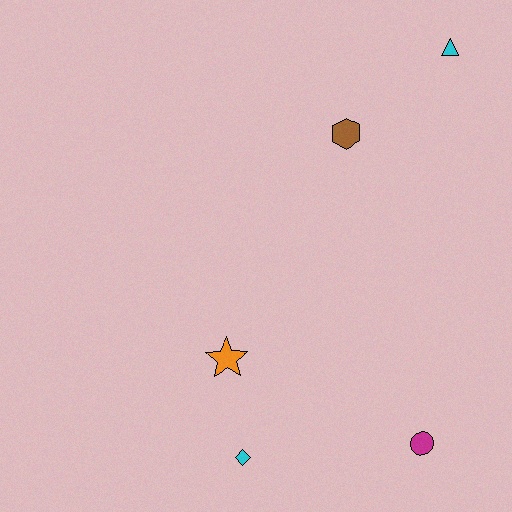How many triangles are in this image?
There is 1 triangle.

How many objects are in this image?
There are 5 objects.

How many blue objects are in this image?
There are no blue objects.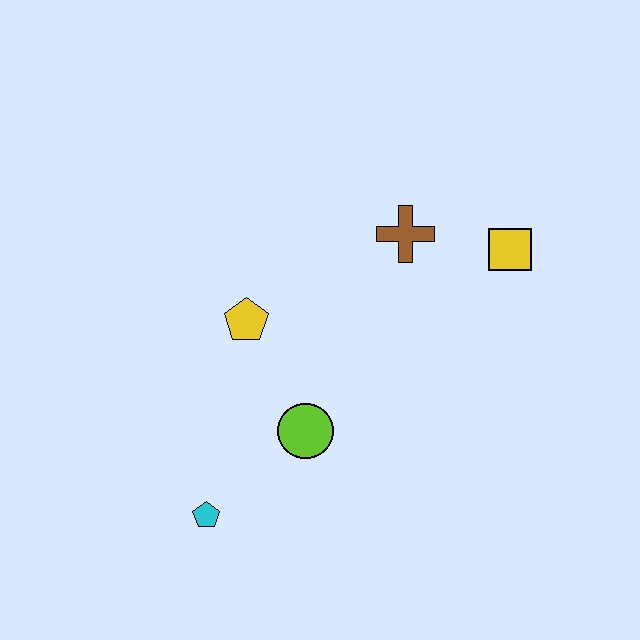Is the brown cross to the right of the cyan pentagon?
Yes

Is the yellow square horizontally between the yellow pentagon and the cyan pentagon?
No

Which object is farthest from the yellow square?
The cyan pentagon is farthest from the yellow square.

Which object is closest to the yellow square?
The brown cross is closest to the yellow square.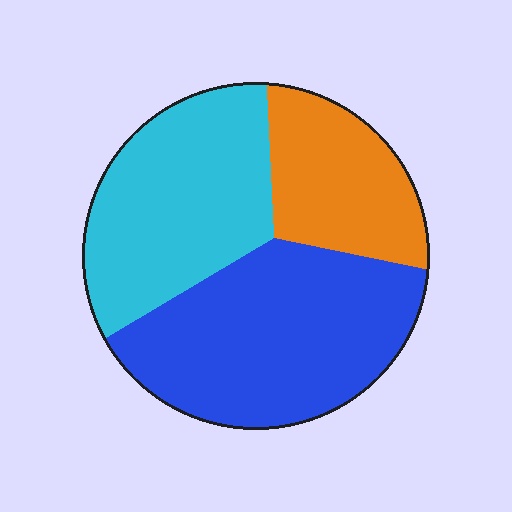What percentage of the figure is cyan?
Cyan takes up about one third (1/3) of the figure.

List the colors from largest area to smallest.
From largest to smallest: blue, cyan, orange.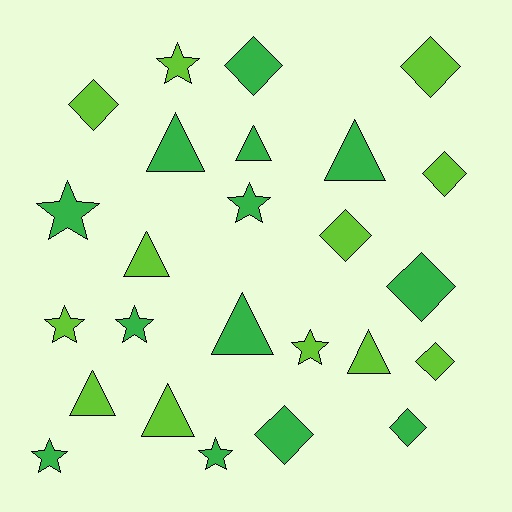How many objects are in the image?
There are 25 objects.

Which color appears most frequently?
Green, with 13 objects.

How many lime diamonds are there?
There are 5 lime diamonds.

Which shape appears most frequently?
Diamond, with 9 objects.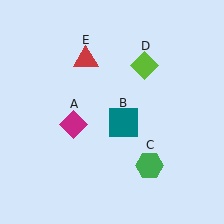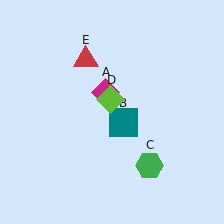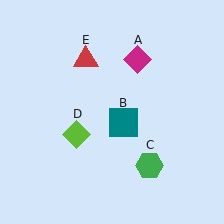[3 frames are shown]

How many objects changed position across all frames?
2 objects changed position: magenta diamond (object A), lime diamond (object D).